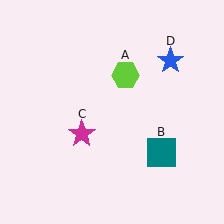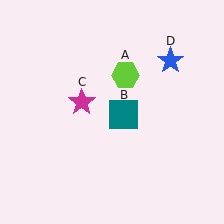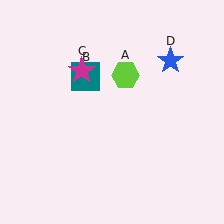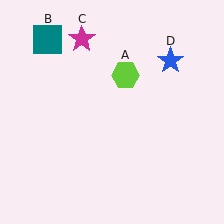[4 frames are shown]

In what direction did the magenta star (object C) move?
The magenta star (object C) moved up.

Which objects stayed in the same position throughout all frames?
Lime hexagon (object A) and blue star (object D) remained stationary.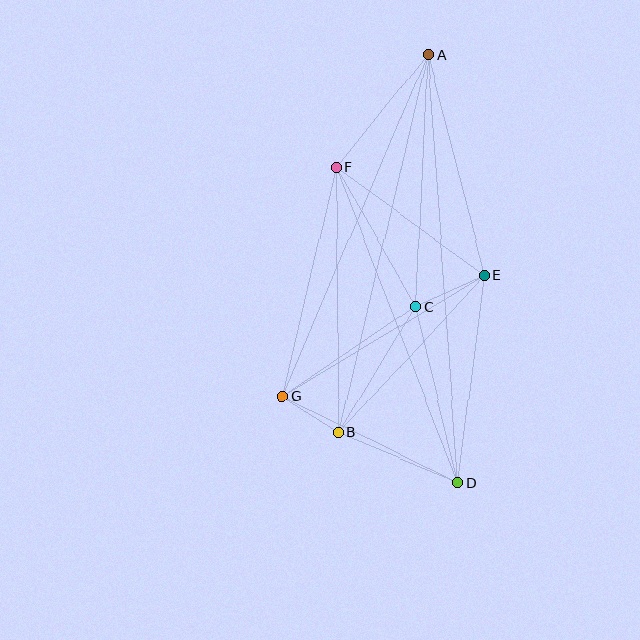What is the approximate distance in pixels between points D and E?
The distance between D and E is approximately 209 pixels.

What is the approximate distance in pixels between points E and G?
The distance between E and G is approximately 236 pixels.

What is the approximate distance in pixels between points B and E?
The distance between B and E is approximately 215 pixels.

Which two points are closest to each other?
Points B and G are closest to each other.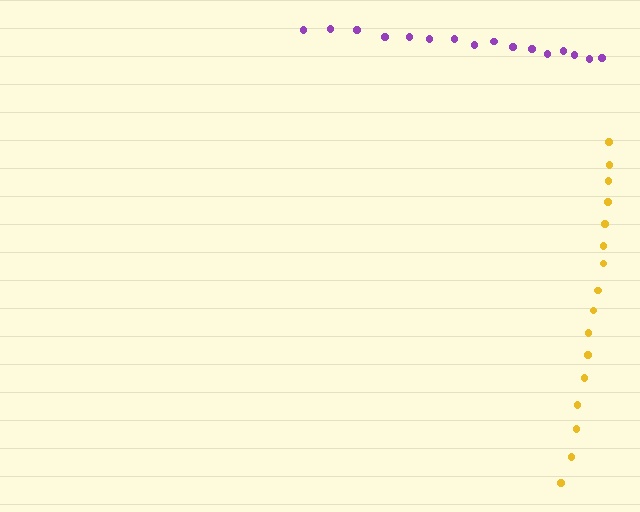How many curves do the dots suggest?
There are 2 distinct paths.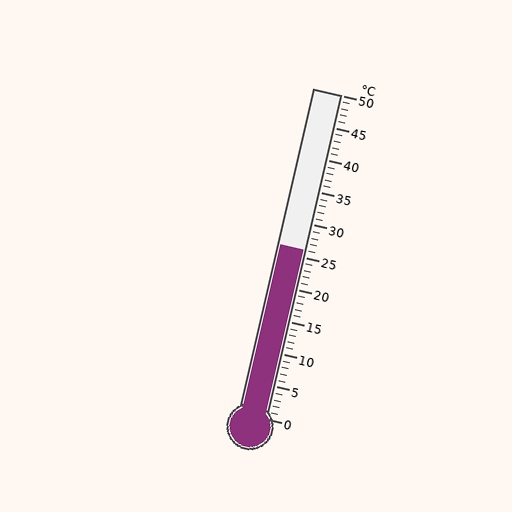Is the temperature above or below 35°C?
The temperature is below 35°C.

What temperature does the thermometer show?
The thermometer shows approximately 26°C.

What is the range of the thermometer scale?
The thermometer scale ranges from 0°C to 50°C.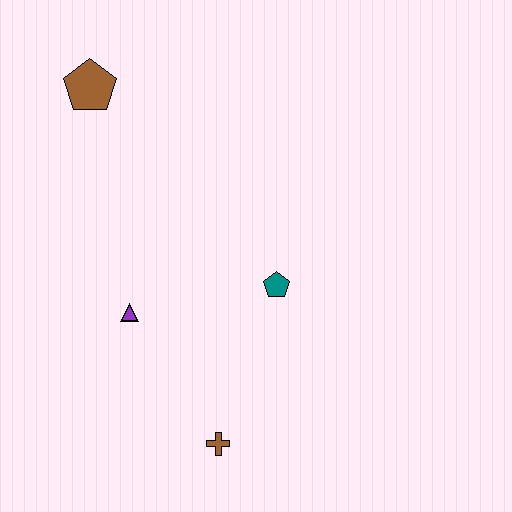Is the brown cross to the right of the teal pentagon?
No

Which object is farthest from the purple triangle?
The brown pentagon is farthest from the purple triangle.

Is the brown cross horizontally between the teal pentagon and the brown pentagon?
Yes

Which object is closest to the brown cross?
The purple triangle is closest to the brown cross.